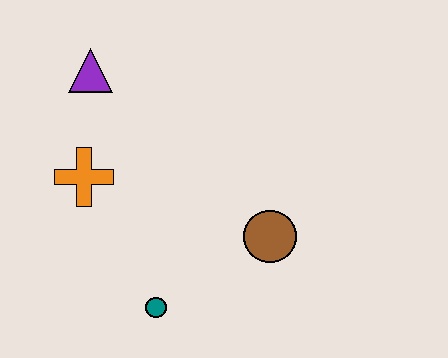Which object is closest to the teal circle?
The brown circle is closest to the teal circle.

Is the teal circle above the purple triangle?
No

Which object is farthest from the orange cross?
The brown circle is farthest from the orange cross.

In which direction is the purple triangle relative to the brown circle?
The purple triangle is to the left of the brown circle.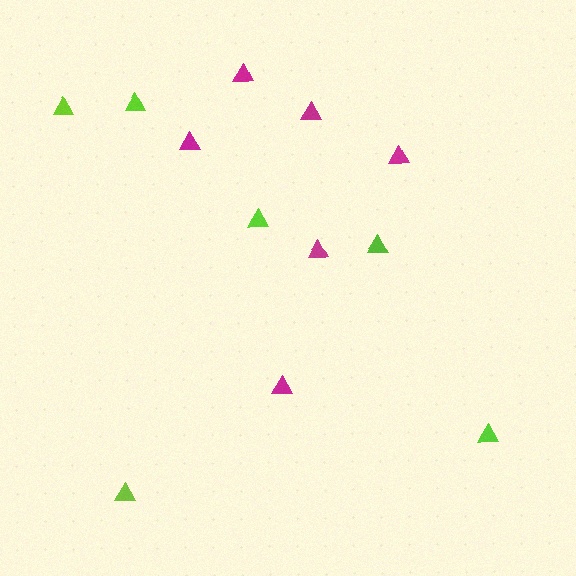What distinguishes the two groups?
There are 2 groups: one group of lime triangles (6) and one group of magenta triangles (6).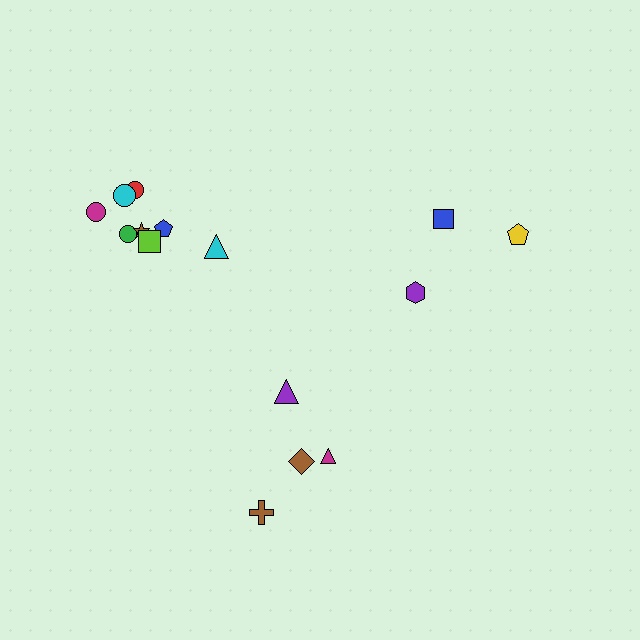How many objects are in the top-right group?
There are 3 objects.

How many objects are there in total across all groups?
There are 15 objects.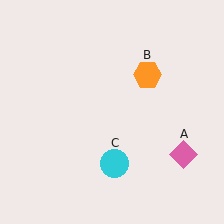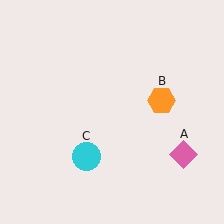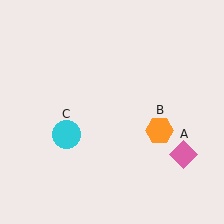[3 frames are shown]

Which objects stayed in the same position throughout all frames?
Pink diamond (object A) remained stationary.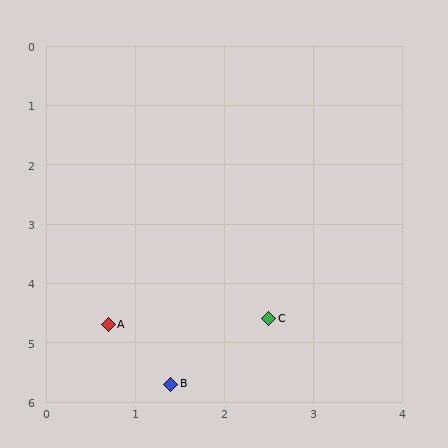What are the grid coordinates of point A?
Point A is at approximately (0.7, 4.7).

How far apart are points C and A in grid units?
Points C and A are about 1.8 grid units apart.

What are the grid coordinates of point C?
Point C is at approximately (2.5, 4.6).